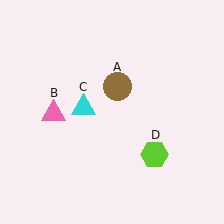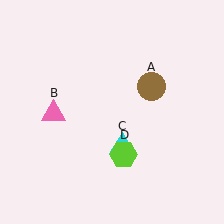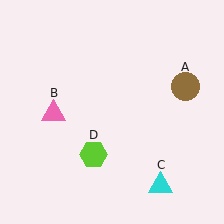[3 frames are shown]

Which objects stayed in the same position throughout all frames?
Pink triangle (object B) remained stationary.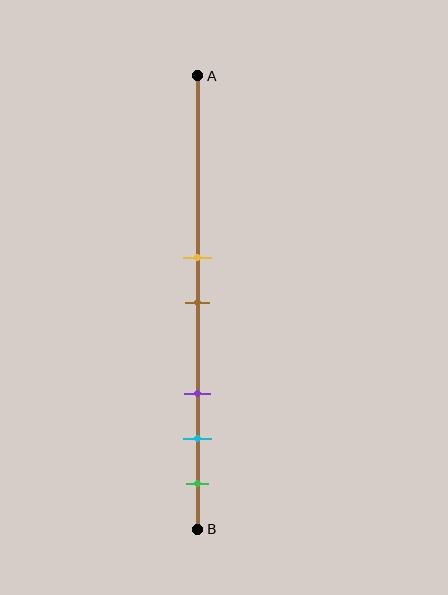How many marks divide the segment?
There are 5 marks dividing the segment.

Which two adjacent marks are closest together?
The yellow and brown marks are the closest adjacent pair.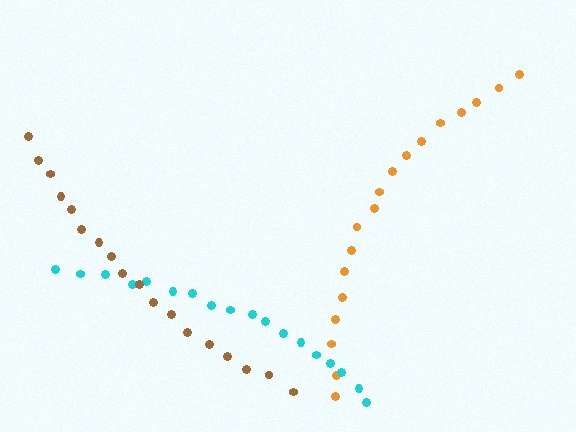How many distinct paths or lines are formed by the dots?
There are 3 distinct paths.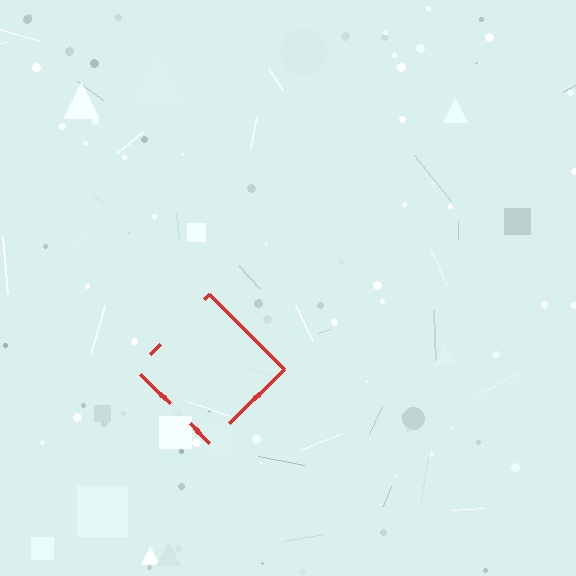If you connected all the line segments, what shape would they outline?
They would outline a diamond.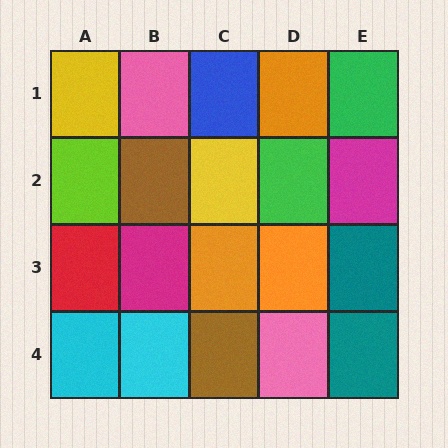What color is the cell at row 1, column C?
Blue.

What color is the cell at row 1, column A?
Yellow.